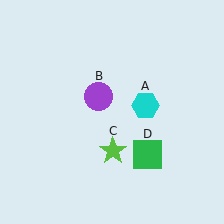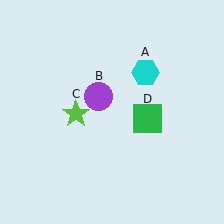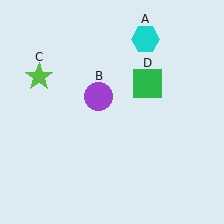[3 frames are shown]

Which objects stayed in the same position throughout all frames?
Purple circle (object B) remained stationary.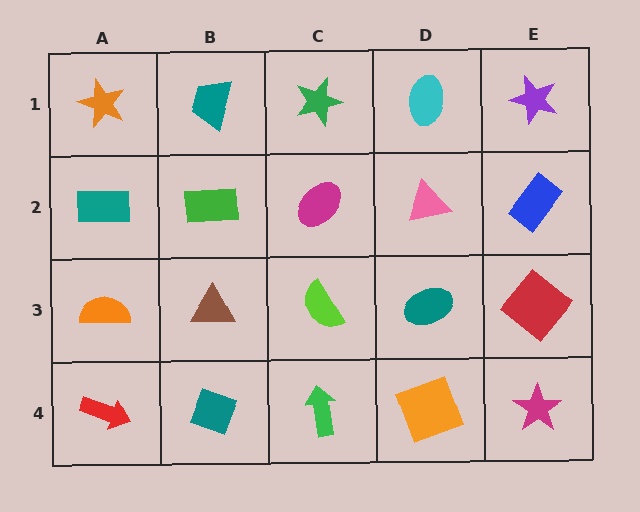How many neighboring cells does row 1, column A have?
2.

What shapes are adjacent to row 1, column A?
A teal rectangle (row 2, column A), a teal trapezoid (row 1, column B).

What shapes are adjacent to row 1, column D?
A pink triangle (row 2, column D), a green star (row 1, column C), a purple star (row 1, column E).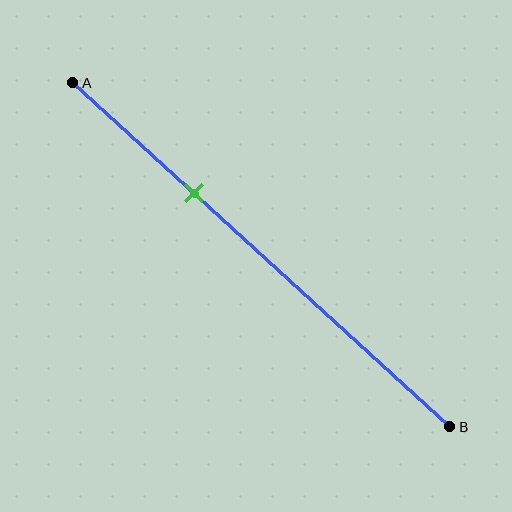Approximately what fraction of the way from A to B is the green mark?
The green mark is approximately 30% of the way from A to B.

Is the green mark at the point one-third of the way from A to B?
Yes, the mark is approximately at the one-third point.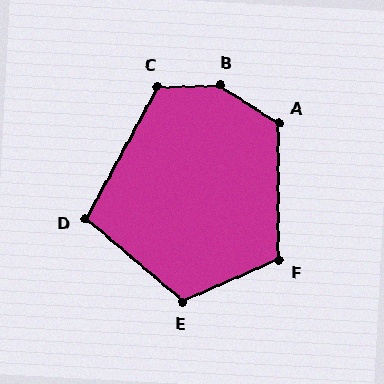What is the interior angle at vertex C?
Approximately 121 degrees (obtuse).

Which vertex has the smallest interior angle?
D, at approximately 101 degrees.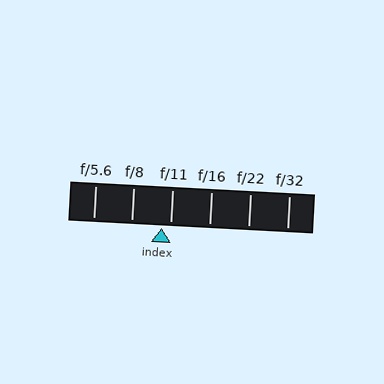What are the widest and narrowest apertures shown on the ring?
The widest aperture shown is f/5.6 and the narrowest is f/32.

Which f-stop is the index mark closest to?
The index mark is closest to f/11.